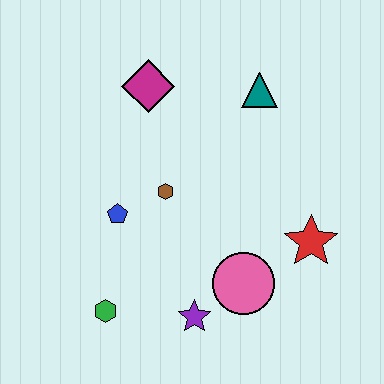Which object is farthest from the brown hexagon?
The red star is farthest from the brown hexagon.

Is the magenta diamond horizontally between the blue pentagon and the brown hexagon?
Yes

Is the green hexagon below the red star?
Yes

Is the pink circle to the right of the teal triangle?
No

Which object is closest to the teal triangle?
The magenta diamond is closest to the teal triangle.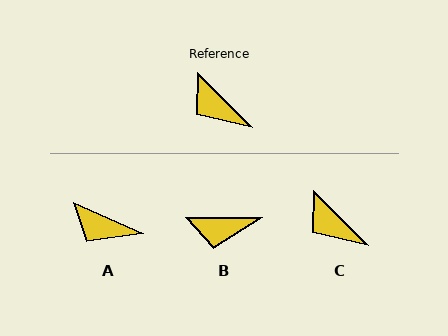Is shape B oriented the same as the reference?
No, it is off by about 45 degrees.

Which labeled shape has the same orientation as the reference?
C.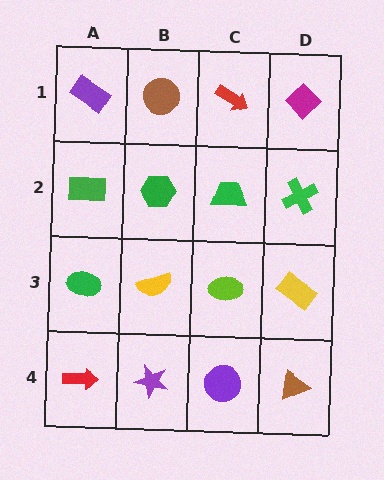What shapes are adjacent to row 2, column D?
A magenta diamond (row 1, column D), a yellow rectangle (row 3, column D), a green trapezoid (row 2, column C).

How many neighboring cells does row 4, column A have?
2.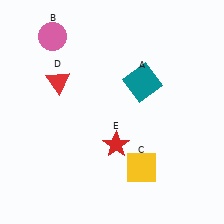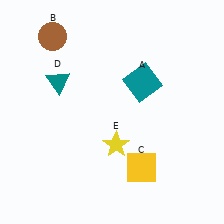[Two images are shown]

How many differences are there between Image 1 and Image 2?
There are 3 differences between the two images.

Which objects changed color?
B changed from pink to brown. D changed from red to teal. E changed from red to yellow.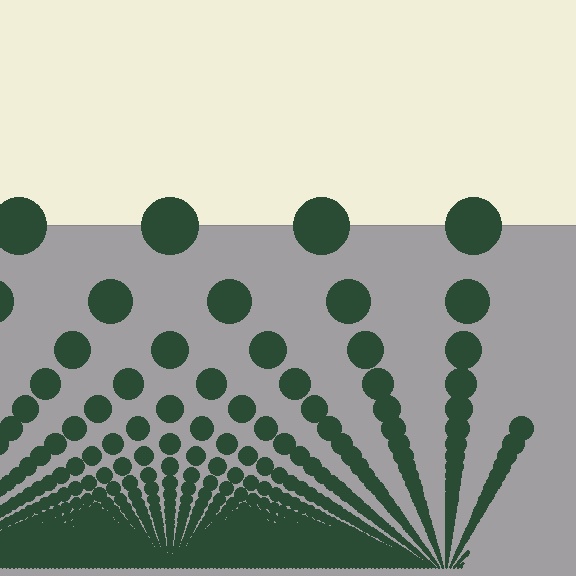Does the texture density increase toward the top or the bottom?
Density increases toward the bottom.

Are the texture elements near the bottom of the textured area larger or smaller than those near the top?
Smaller. The gradient is inverted — elements near the bottom are smaller and denser.